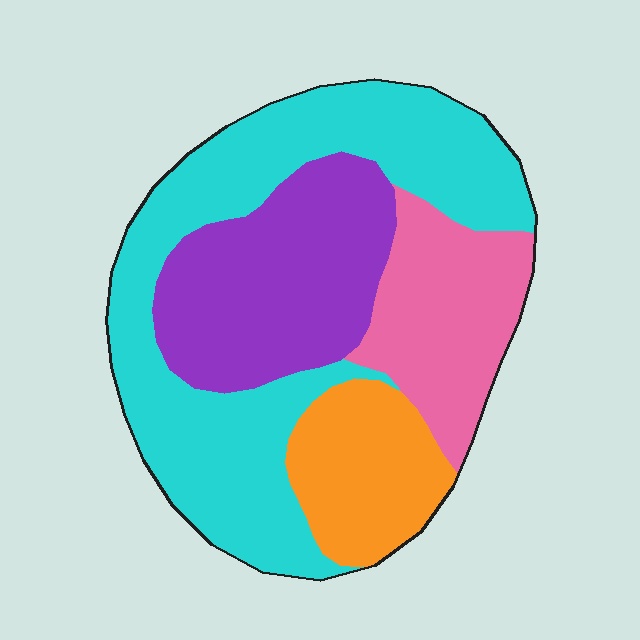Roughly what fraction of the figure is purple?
Purple covers 25% of the figure.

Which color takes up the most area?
Cyan, at roughly 45%.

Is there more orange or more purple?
Purple.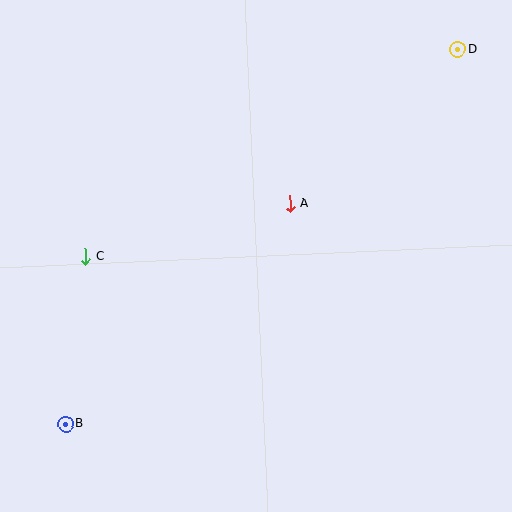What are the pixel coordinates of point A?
Point A is at (290, 204).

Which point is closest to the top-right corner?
Point D is closest to the top-right corner.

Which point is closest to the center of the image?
Point A at (290, 204) is closest to the center.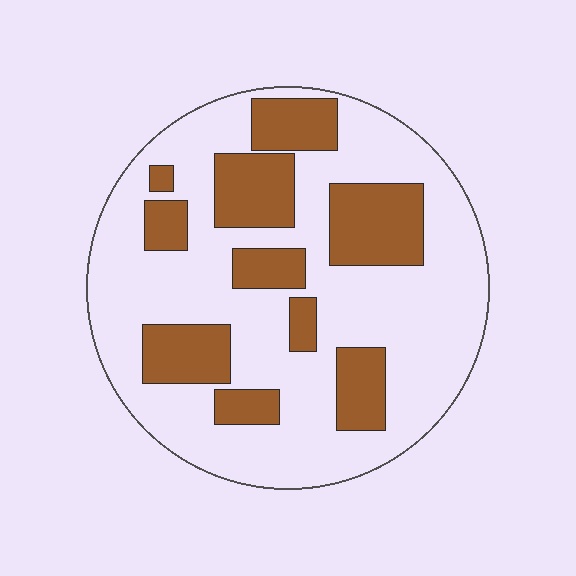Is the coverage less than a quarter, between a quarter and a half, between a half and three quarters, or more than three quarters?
Between a quarter and a half.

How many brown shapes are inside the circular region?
10.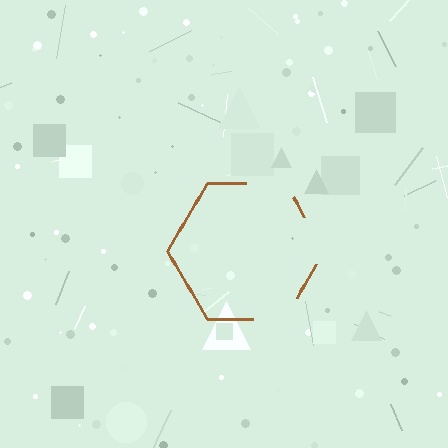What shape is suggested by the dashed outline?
The dashed outline suggests a hexagon.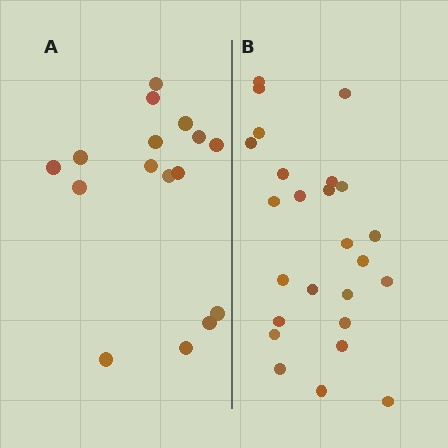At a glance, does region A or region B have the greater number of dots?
Region B (the right region) has more dots.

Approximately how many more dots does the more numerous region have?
Region B has roughly 8 or so more dots than region A.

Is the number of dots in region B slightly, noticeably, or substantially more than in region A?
Region B has substantially more. The ratio is roughly 1.6 to 1.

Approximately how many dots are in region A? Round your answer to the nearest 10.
About 20 dots. (The exact count is 16, which rounds to 20.)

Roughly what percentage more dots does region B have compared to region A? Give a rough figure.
About 55% more.